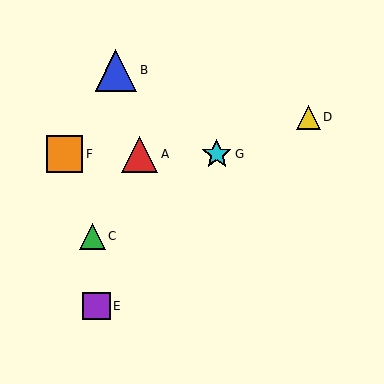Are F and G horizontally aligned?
Yes, both are at y≈154.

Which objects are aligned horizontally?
Objects A, F, G are aligned horizontally.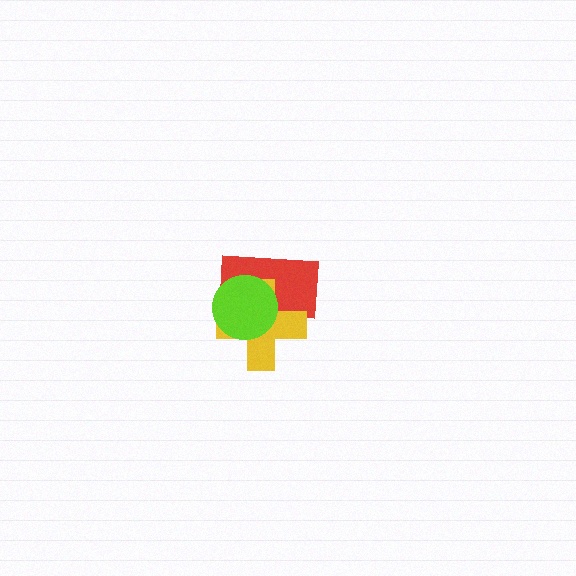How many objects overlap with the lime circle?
2 objects overlap with the lime circle.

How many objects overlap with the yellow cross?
2 objects overlap with the yellow cross.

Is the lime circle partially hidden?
No, no other shape covers it.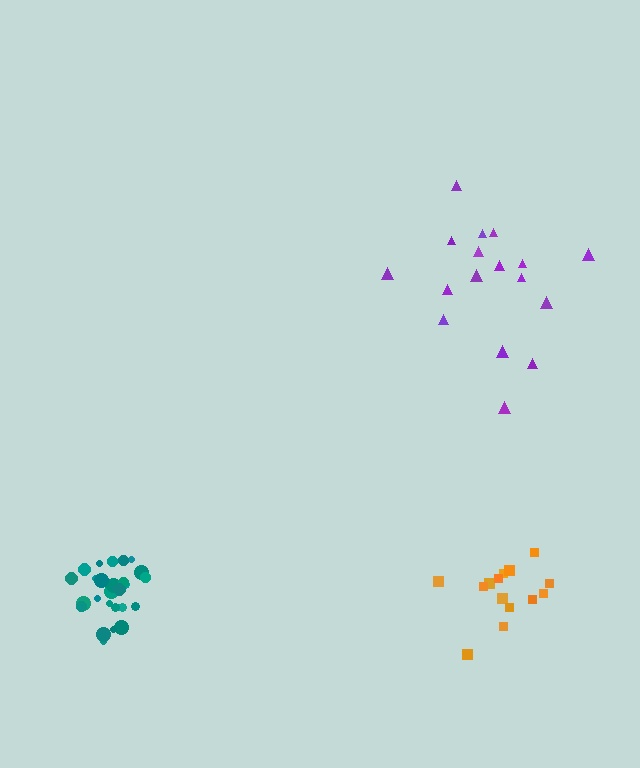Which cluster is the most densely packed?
Teal.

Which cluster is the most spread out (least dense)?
Purple.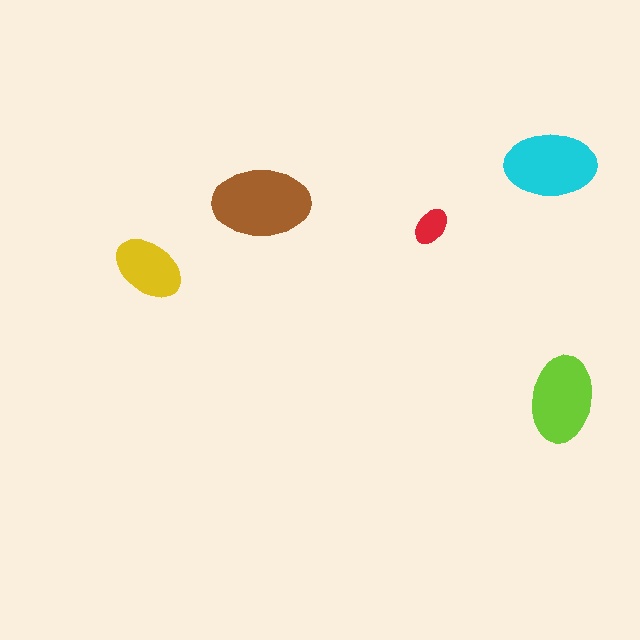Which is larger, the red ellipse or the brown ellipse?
The brown one.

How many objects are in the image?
There are 5 objects in the image.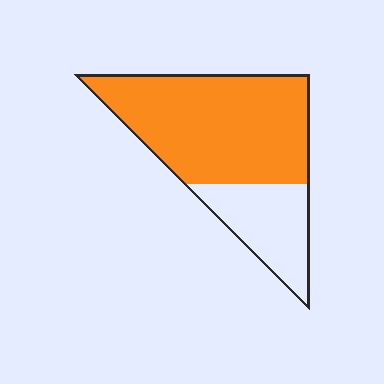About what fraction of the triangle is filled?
About three quarters (3/4).